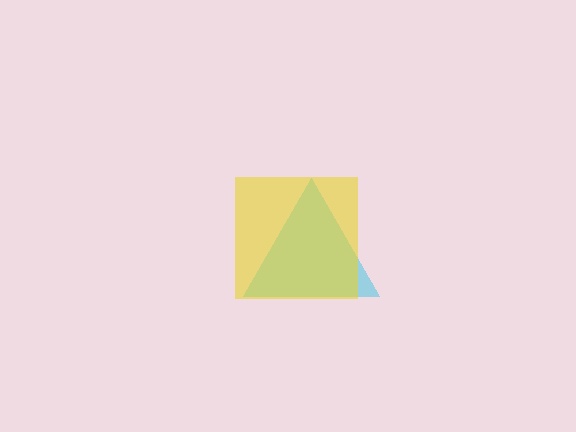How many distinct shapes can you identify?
There are 2 distinct shapes: a cyan triangle, a yellow square.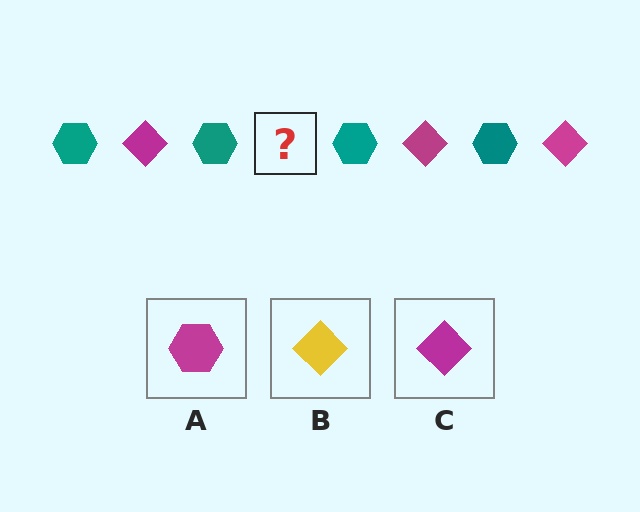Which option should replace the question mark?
Option C.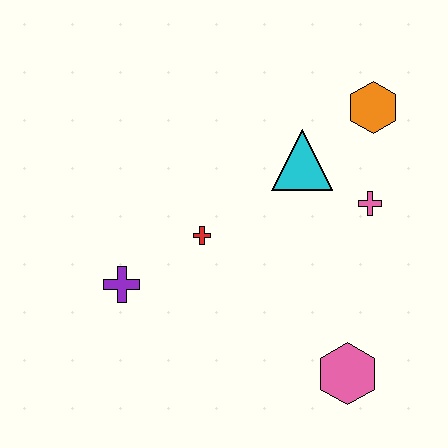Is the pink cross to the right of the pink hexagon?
Yes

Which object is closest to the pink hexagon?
The pink cross is closest to the pink hexagon.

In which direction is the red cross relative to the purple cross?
The red cross is to the right of the purple cross.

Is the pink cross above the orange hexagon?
No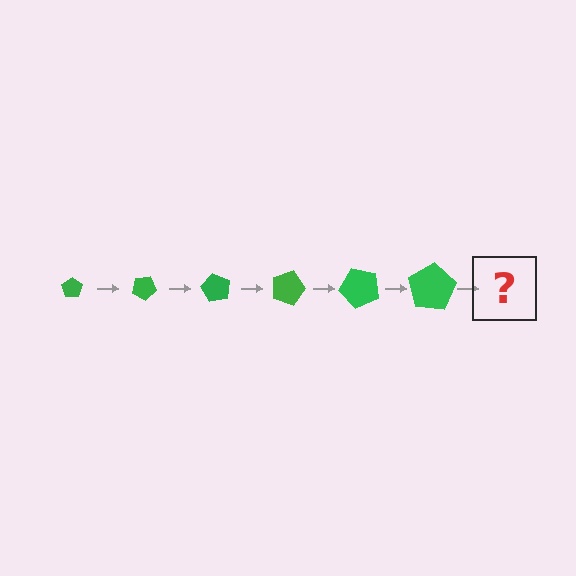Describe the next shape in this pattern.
It should be a pentagon, larger than the previous one and rotated 180 degrees from the start.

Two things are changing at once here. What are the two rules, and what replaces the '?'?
The two rules are that the pentagon grows larger each step and it rotates 30 degrees each step. The '?' should be a pentagon, larger than the previous one and rotated 180 degrees from the start.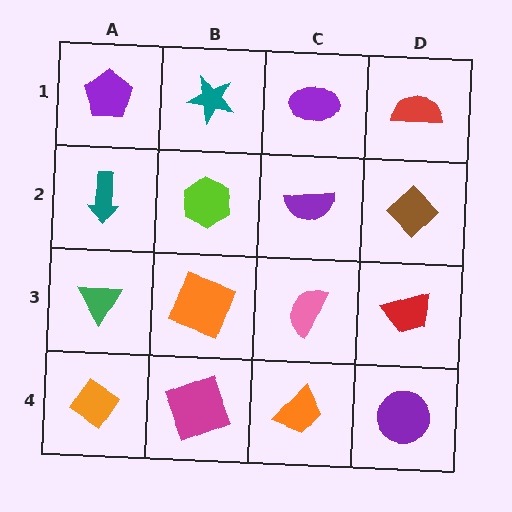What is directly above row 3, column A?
A teal arrow.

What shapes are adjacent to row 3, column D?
A brown diamond (row 2, column D), a purple circle (row 4, column D), a pink semicircle (row 3, column C).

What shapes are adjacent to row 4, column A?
A green triangle (row 3, column A), a magenta square (row 4, column B).